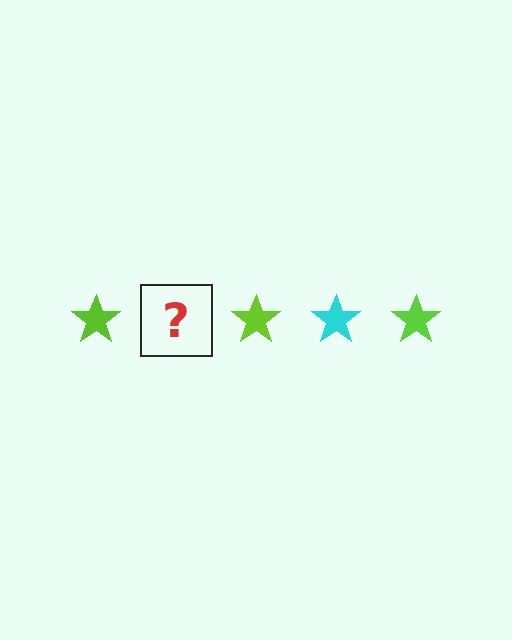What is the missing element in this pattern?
The missing element is a cyan star.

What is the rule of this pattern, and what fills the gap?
The rule is that the pattern cycles through lime, cyan stars. The gap should be filled with a cyan star.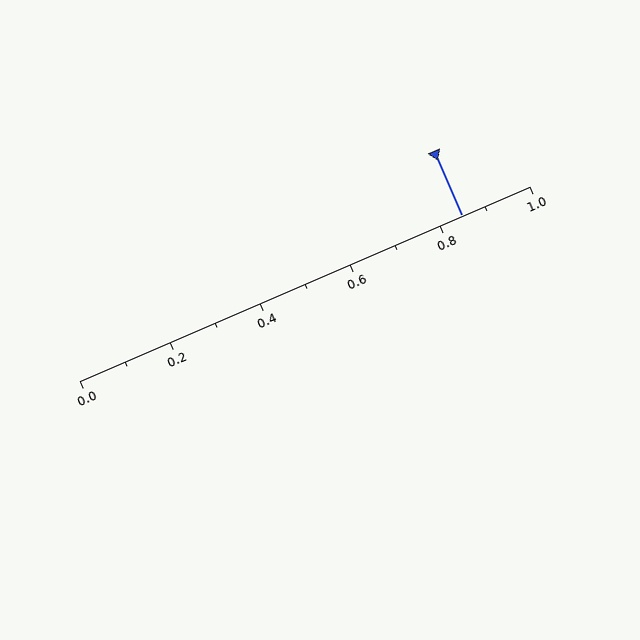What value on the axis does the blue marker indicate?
The marker indicates approximately 0.85.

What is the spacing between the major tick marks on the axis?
The major ticks are spaced 0.2 apart.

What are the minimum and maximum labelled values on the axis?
The axis runs from 0.0 to 1.0.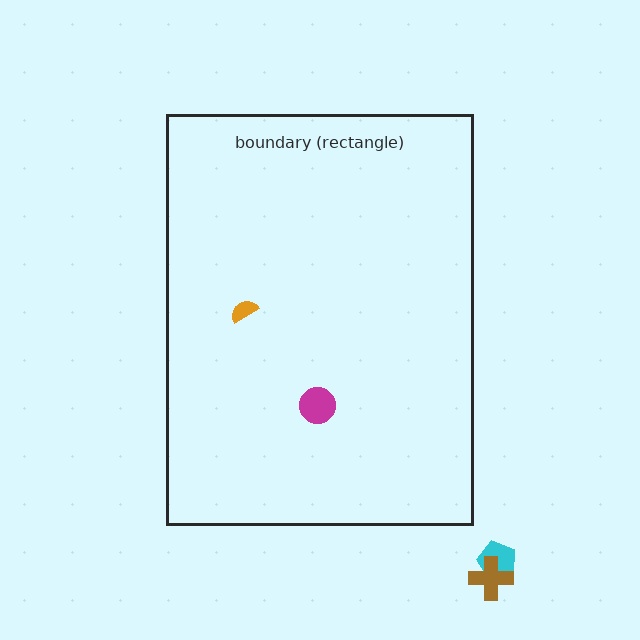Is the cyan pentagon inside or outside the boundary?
Outside.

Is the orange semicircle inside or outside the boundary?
Inside.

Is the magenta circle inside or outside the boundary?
Inside.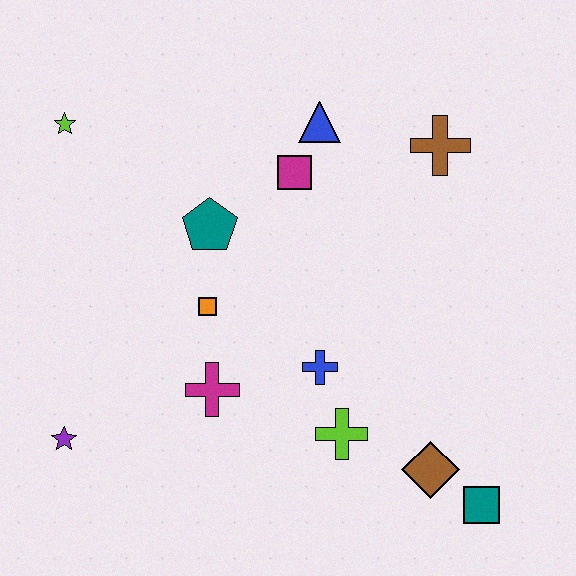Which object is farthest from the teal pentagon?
The teal square is farthest from the teal pentagon.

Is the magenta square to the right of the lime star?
Yes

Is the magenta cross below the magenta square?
Yes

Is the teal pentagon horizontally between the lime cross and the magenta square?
No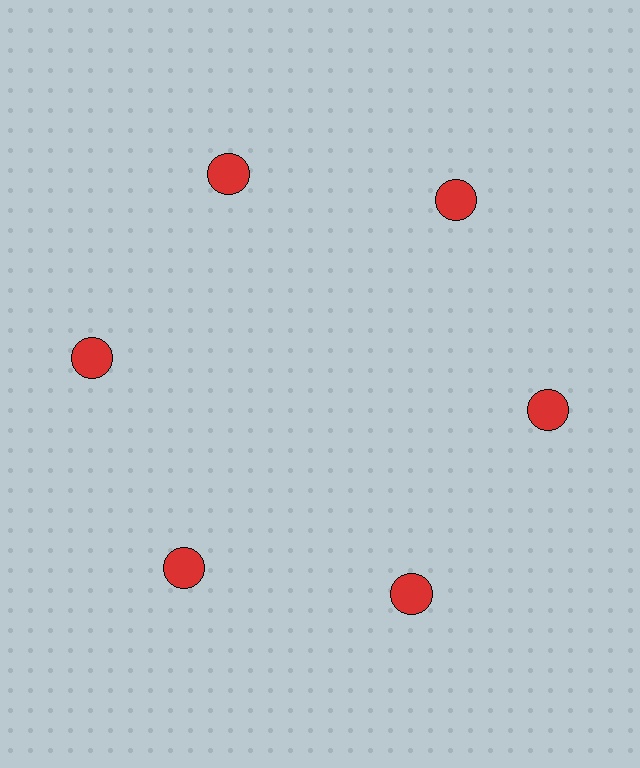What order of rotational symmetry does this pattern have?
This pattern has 6-fold rotational symmetry.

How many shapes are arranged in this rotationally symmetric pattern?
There are 6 shapes, arranged in 6 groups of 1.